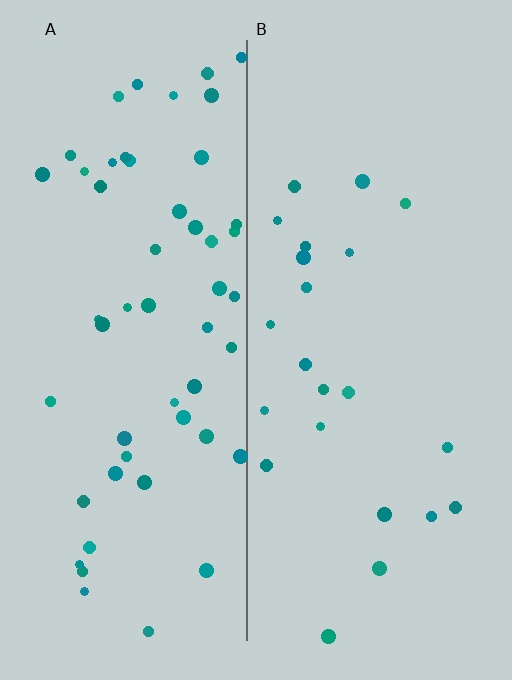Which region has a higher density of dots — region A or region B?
A (the left).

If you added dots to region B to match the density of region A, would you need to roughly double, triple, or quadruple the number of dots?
Approximately double.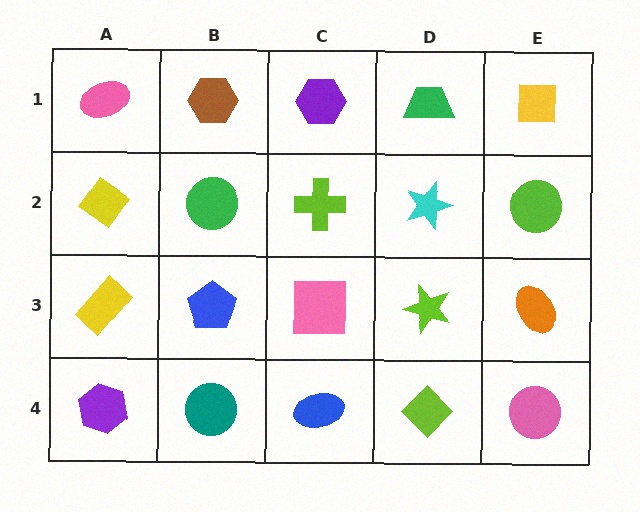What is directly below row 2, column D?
A lime star.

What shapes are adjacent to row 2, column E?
A yellow square (row 1, column E), an orange ellipse (row 3, column E), a cyan star (row 2, column D).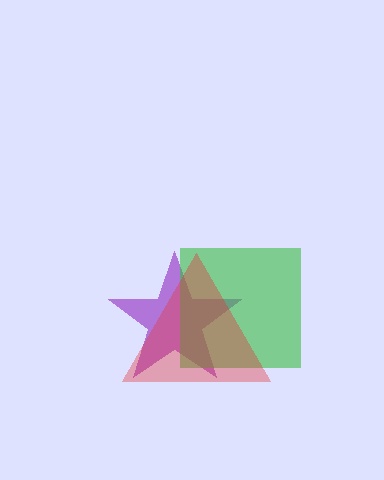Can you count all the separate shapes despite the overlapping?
Yes, there are 3 separate shapes.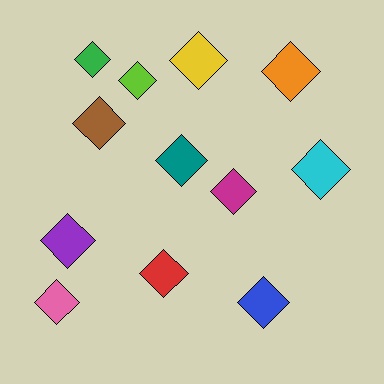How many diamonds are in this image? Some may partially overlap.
There are 12 diamonds.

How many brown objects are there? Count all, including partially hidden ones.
There is 1 brown object.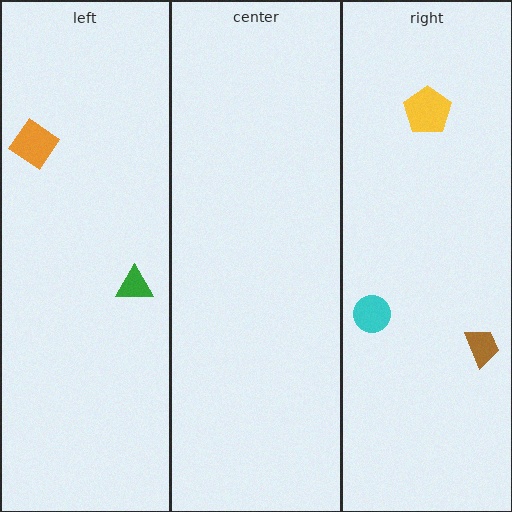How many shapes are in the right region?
3.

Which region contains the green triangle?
The left region.